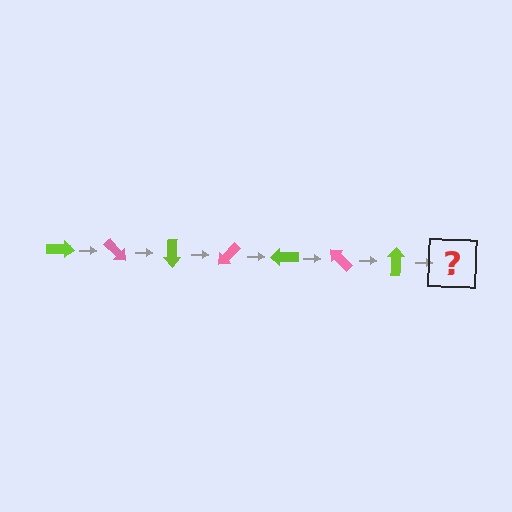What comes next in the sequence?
The next element should be a pink arrow, rotated 315 degrees from the start.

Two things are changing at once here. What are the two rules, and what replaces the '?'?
The two rules are that it rotates 45 degrees each step and the color cycles through lime and pink. The '?' should be a pink arrow, rotated 315 degrees from the start.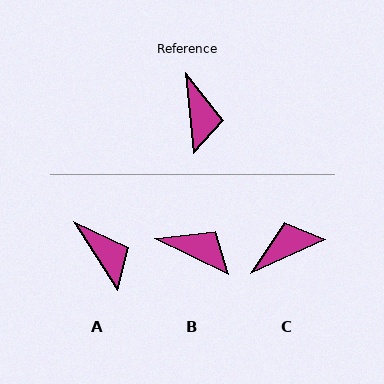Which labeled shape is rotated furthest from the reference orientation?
C, about 108 degrees away.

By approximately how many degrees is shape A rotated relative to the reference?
Approximately 26 degrees counter-clockwise.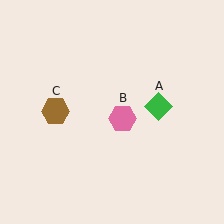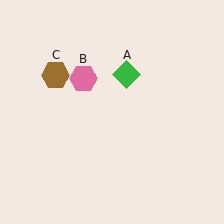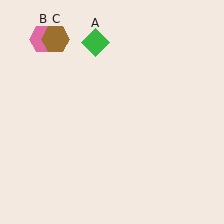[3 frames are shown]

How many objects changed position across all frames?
3 objects changed position: green diamond (object A), pink hexagon (object B), brown hexagon (object C).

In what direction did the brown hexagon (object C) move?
The brown hexagon (object C) moved up.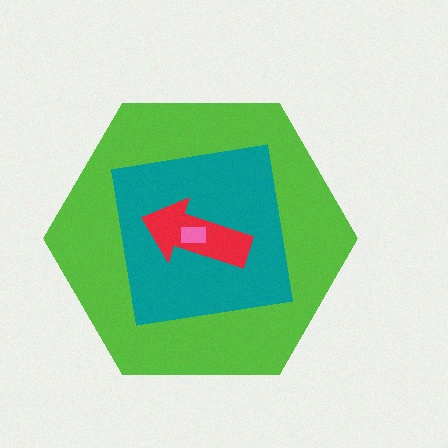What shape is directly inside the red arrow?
The pink rectangle.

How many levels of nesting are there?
4.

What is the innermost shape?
The pink rectangle.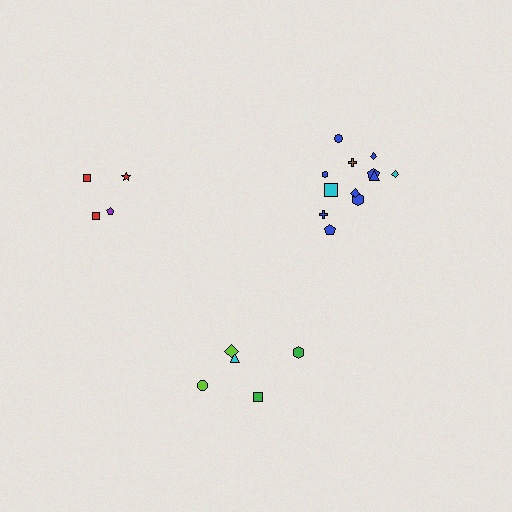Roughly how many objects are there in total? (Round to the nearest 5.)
Roughly 20 objects in total.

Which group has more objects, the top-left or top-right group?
The top-right group.